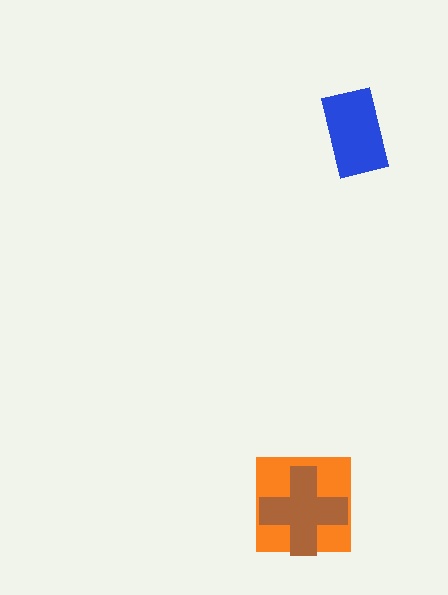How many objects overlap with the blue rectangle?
0 objects overlap with the blue rectangle.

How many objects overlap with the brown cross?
1 object overlaps with the brown cross.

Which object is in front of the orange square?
The brown cross is in front of the orange square.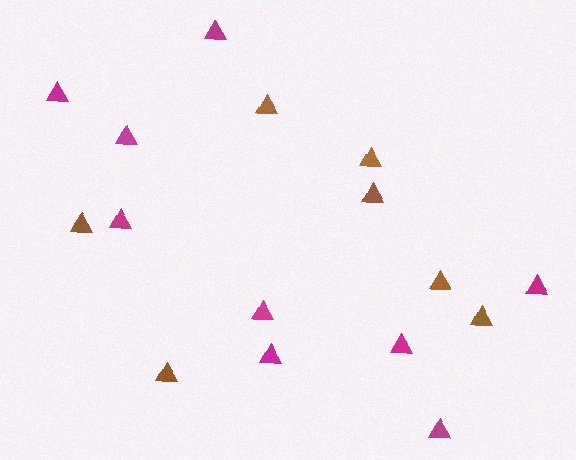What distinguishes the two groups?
There are 2 groups: one group of magenta triangles (9) and one group of brown triangles (7).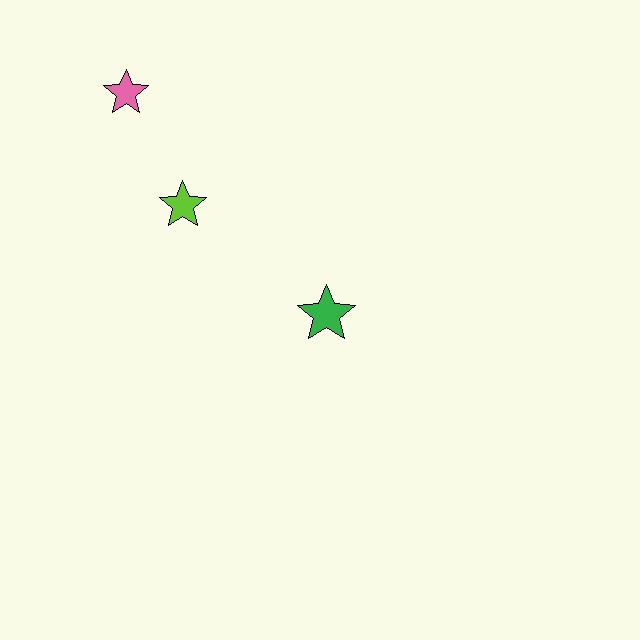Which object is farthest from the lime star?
The green star is farthest from the lime star.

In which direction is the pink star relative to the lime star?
The pink star is above the lime star.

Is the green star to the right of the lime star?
Yes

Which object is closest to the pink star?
The lime star is closest to the pink star.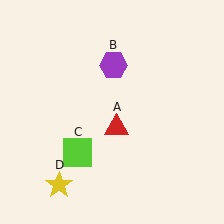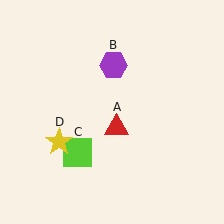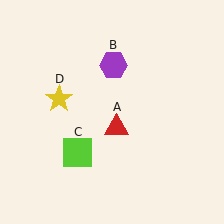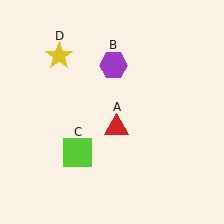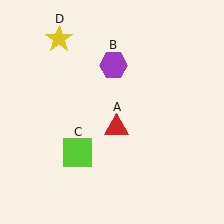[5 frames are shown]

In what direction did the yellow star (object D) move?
The yellow star (object D) moved up.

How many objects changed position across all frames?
1 object changed position: yellow star (object D).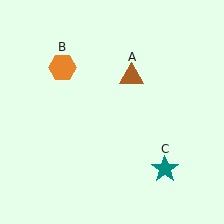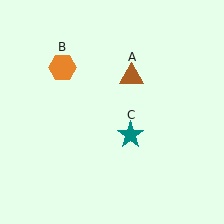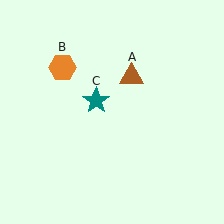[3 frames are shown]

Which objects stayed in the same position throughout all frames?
Brown triangle (object A) and orange hexagon (object B) remained stationary.